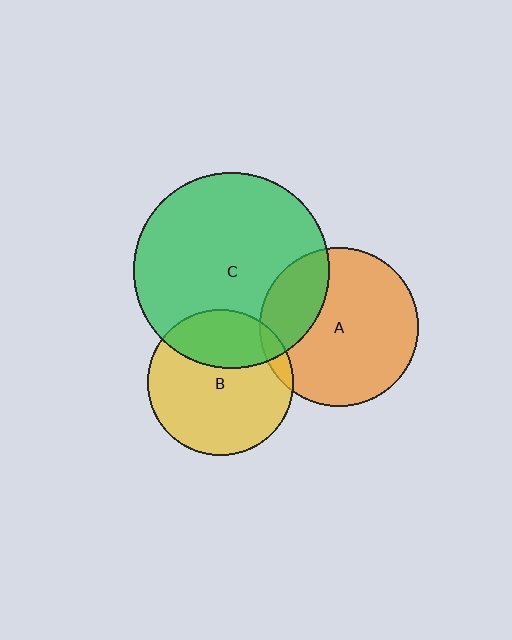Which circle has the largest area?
Circle C (green).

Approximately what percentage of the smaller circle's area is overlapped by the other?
Approximately 5%.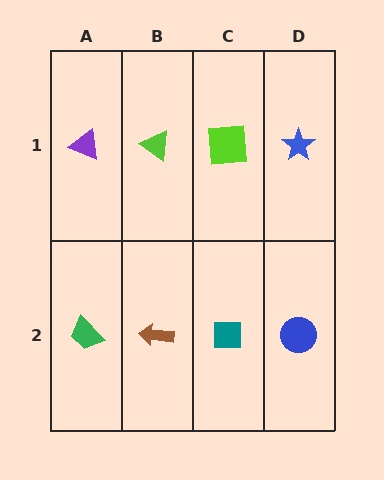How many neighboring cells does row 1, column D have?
2.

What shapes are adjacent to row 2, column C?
A lime square (row 1, column C), a brown arrow (row 2, column B), a blue circle (row 2, column D).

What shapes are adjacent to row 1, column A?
A green trapezoid (row 2, column A), a lime triangle (row 1, column B).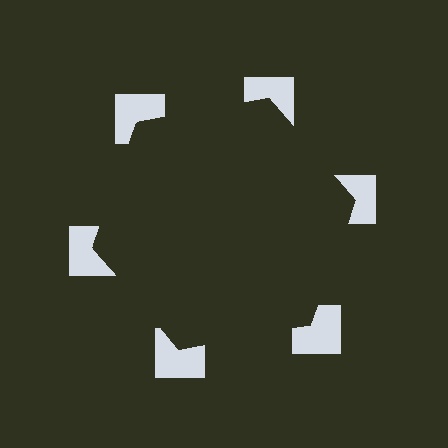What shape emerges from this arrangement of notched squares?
An illusory hexagon — its edges are inferred from the aligned wedge cuts in the notched squares, not physically drawn.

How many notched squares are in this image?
There are 6 — one at each vertex of the illusory hexagon.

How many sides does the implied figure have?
6 sides.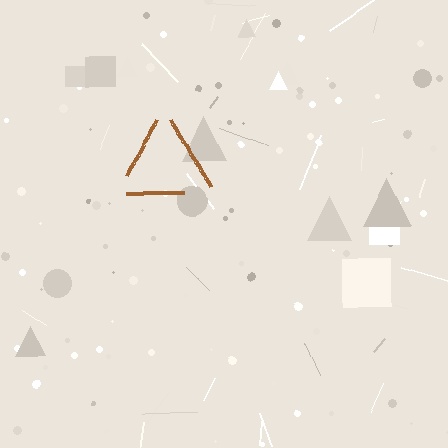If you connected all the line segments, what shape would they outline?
They would outline a triangle.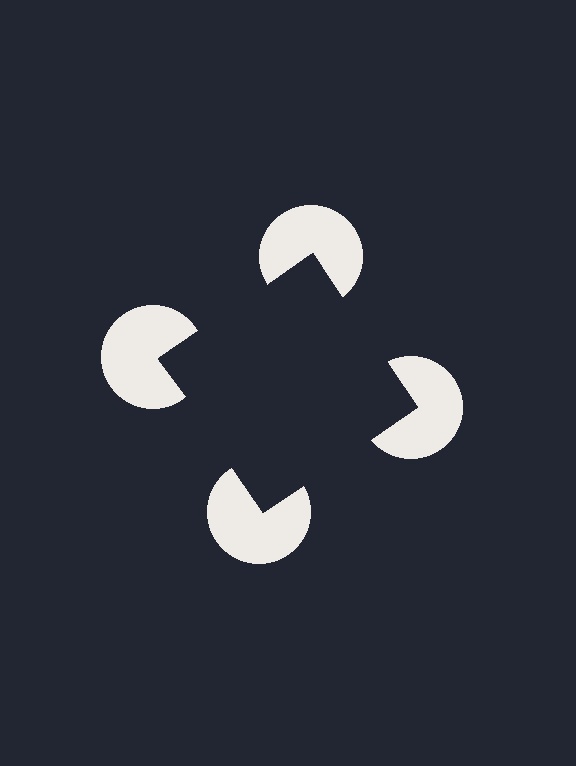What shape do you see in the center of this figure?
An illusory square — its edges are inferred from the aligned wedge cuts in the pac-man discs, not physically drawn.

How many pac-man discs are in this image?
There are 4 — one at each vertex of the illusory square.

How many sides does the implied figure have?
4 sides.